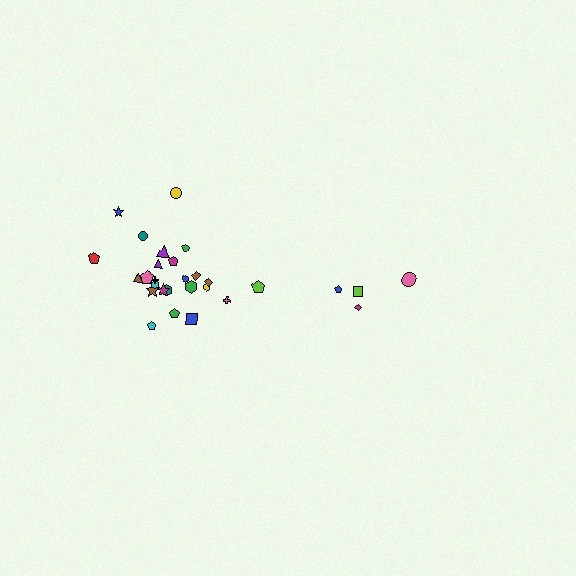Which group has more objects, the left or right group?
The left group.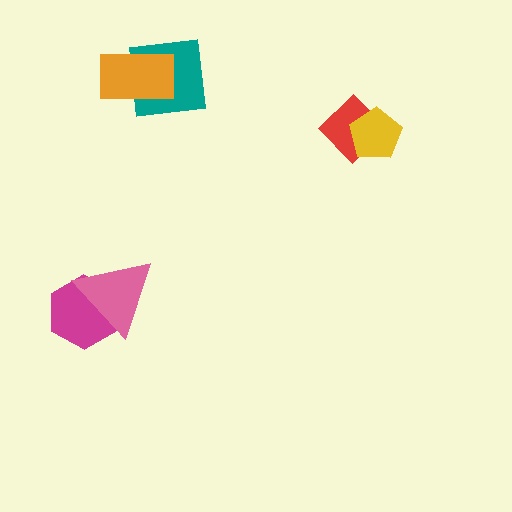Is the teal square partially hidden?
Yes, it is partially covered by another shape.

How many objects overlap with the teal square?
1 object overlaps with the teal square.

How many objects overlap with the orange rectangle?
1 object overlaps with the orange rectangle.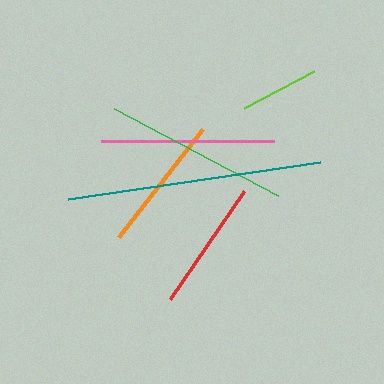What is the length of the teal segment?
The teal segment is approximately 255 pixels long.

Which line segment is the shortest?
The lime line is the shortest at approximately 80 pixels.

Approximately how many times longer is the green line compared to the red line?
The green line is approximately 1.4 times the length of the red line.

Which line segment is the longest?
The teal line is the longest at approximately 255 pixels.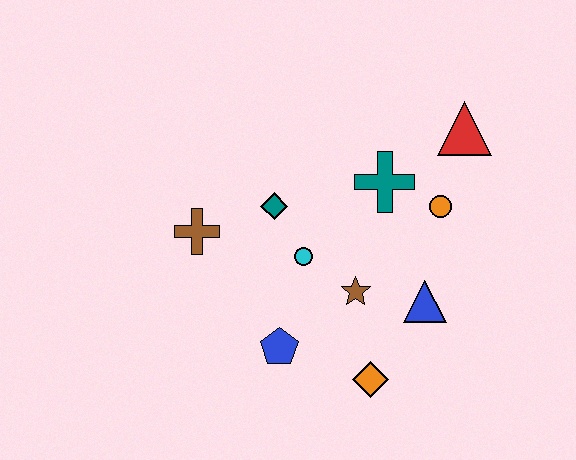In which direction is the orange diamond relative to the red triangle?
The orange diamond is below the red triangle.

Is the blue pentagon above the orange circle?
No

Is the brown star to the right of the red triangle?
No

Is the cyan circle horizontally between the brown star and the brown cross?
Yes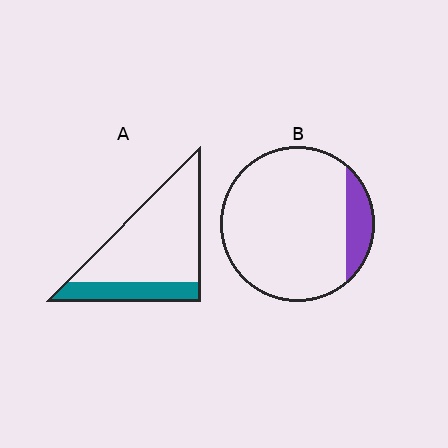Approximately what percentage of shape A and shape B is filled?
A is approximately 25% and B is approximately 15%.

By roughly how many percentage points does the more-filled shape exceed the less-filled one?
By roughly 10 percentage points (A over B).